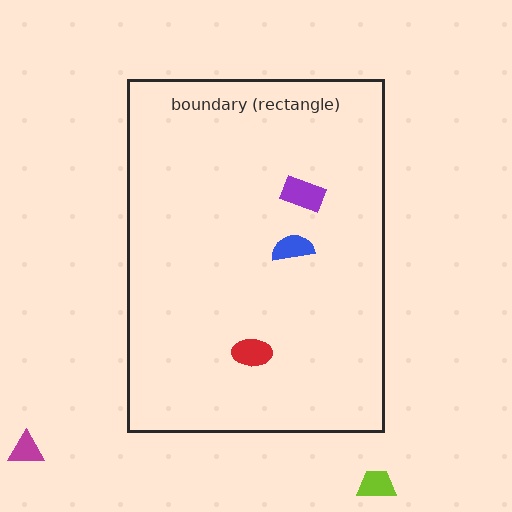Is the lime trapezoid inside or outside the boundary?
Outside.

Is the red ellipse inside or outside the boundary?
Inside.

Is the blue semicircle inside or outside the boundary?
Inside.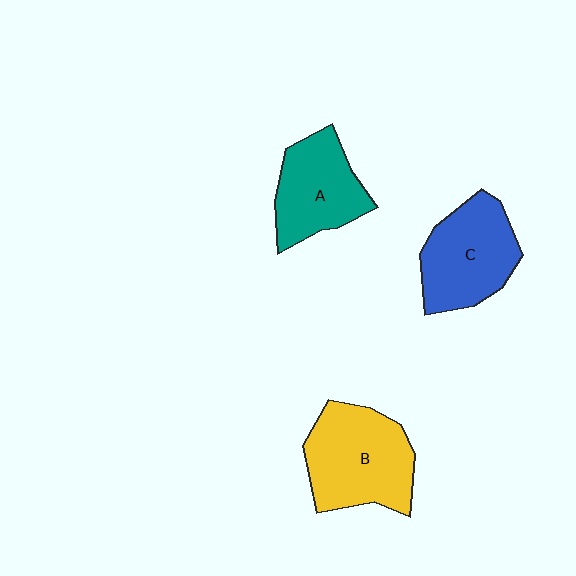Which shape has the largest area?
Shape B (yellow).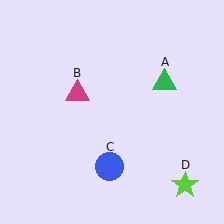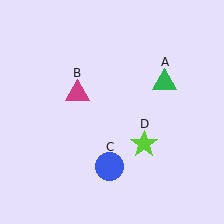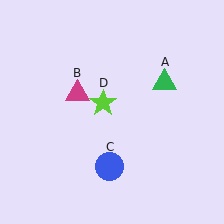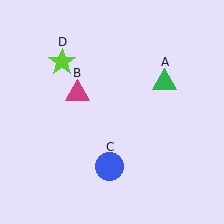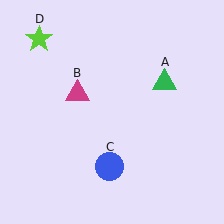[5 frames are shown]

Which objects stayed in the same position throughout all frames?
Green triangle (object A) and magenta triangle (object B) and blue circle (object C) remained stationary.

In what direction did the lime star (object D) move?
The lime star (object D) moved up and to the left.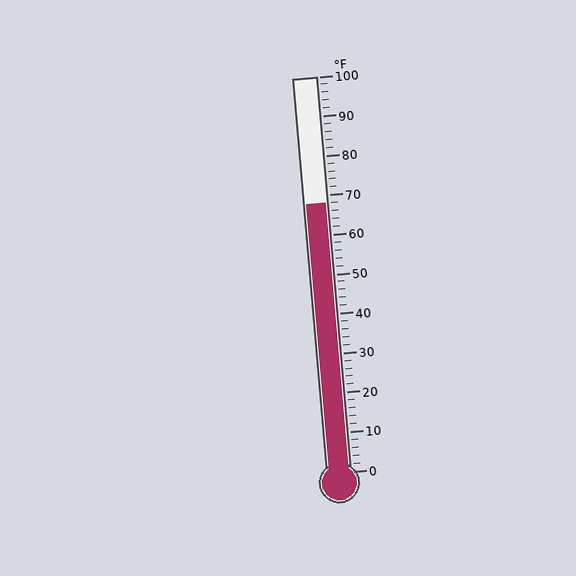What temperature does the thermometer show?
The thermometer shows approximately 68°F.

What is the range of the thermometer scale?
The thermometer scale ranges from 0°F to 100°F.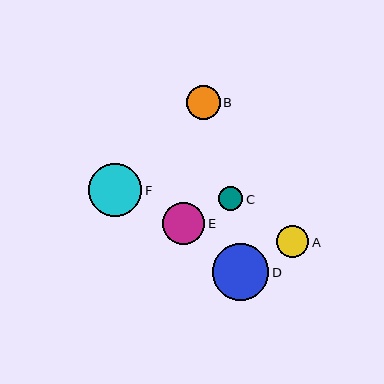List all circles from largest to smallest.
From largest to smallest: D, F, E, B, A, C.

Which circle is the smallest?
Circle C is the smallest with a size of approximately 24 pixels.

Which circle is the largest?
Circle D is the largest with a size of approximately 57 pixels.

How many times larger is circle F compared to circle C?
Circle F is approximately 2.2 times the size of circle C.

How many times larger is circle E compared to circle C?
Circle E is approximately 1.7 times the size of circle C.